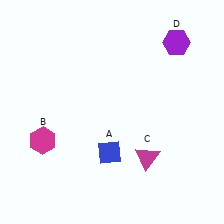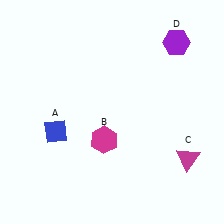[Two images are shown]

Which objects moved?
The objects that moved are: the blue diamond (A), the magenta hexagon (B), the magenta triangle (C).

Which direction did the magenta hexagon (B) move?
The magenta hexagon (B) moved right.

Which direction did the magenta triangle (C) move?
The magenta triangle (C) moved right.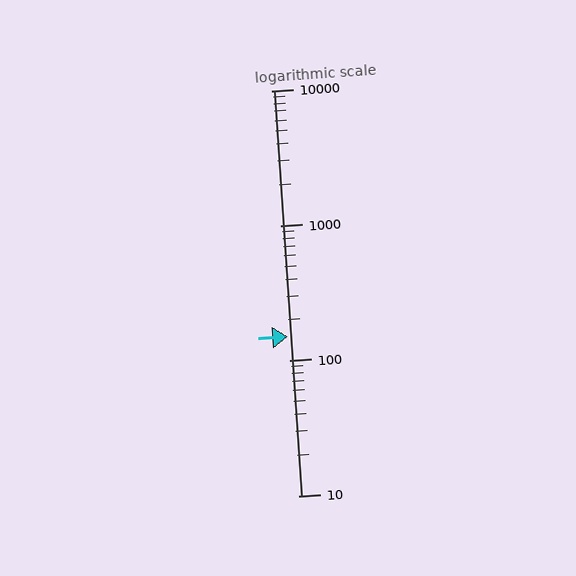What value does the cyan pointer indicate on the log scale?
The pointer indicates approximately 150.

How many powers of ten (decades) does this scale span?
The scale spans 3 decades, from 10 to 10000.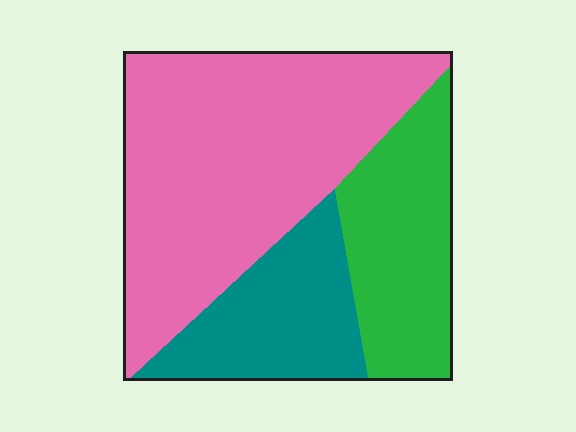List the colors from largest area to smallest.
From largest to smallest: pink, green, teal.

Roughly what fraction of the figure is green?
Green takes up less than a quarter of the figure.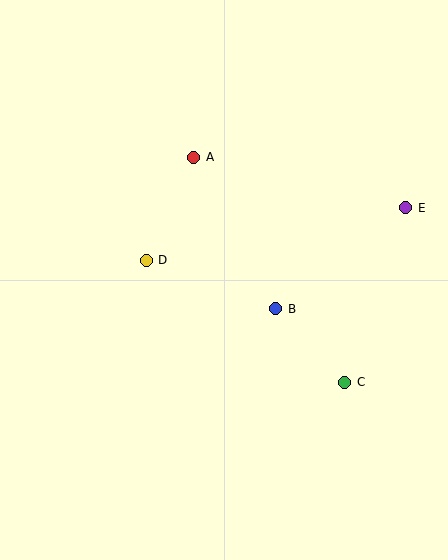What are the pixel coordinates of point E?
Point E is at (406, 208).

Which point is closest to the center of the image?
Point B at (276, 309) is closest to the center.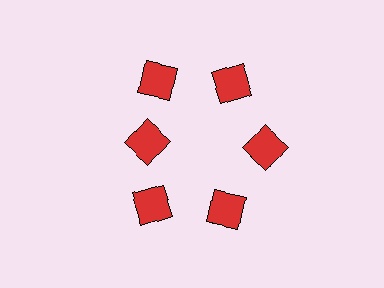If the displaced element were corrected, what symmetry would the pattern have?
It would have 6-fold rotational symmetry — the pattern would map onto itself every 60 degrees.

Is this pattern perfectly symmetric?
No. The 6 red squares are arranged in a ring, but one element near the 9 o'clock position is pulled inward toward the center, breaking the 6-fold rotational symmetry.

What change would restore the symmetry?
The symmetry would be restored by moving it outward, back onto the ring so that all 6 squares sit at equal angles and equal distance from the center.